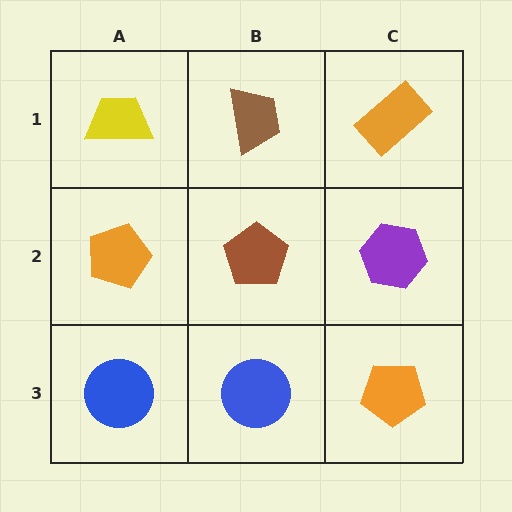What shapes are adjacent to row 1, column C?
A purple hexagon (row 2, column C), a brown trapezoid (row 1, column B).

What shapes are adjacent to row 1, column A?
An orange pentagon (row 2, column A), a brown trapezoid (row 1, column B).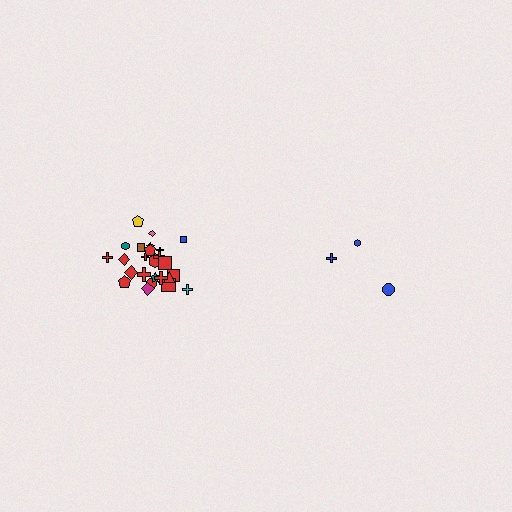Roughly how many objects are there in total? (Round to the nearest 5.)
Roughly 30 objects in total.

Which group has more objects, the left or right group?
The left group.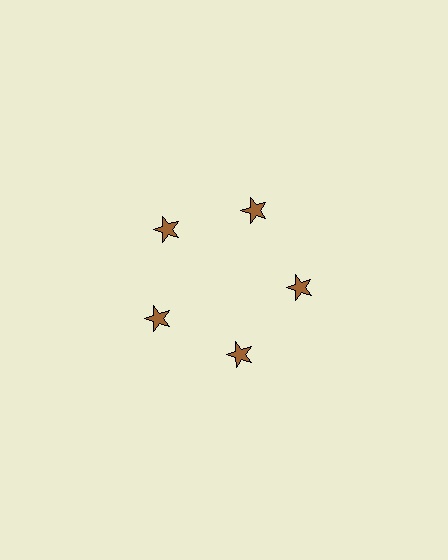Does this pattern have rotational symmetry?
Yes, this pattern has 5-fold rotational symmetry. It looks the same after rotating 72 degrees around the center.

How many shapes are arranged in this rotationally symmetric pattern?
There are 5 shapes, arranged in 5 groups of 1.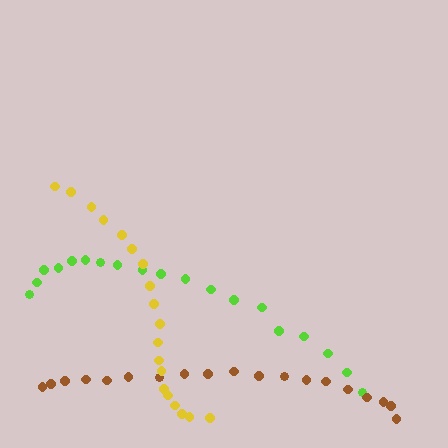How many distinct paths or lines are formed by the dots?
There are 3 distinct paths.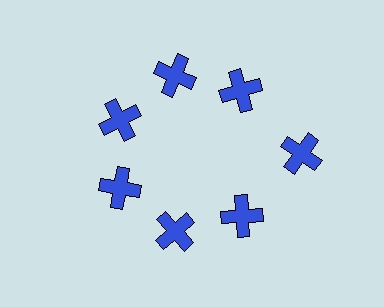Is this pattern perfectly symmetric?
No. The 7 blue crosses are arranged in a ring, but one element near the 3 o'clock position is pushed outward from the center, breaking the 7-fold rotational symmetry.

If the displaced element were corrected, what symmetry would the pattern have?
It would have 7-fold rotational symmetry — the pattern would map onto itself every 51 degrees.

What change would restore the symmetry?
The symmetry would be restored by moving it inward, back onto the ring so that all 7 crosses sit at equal angles and equal distance from the center.